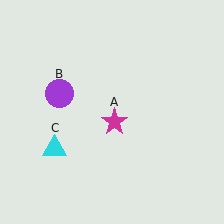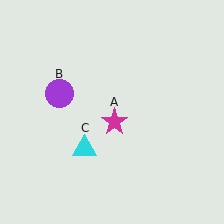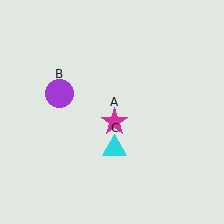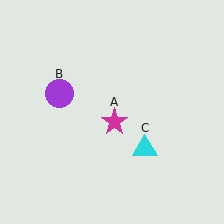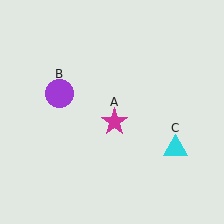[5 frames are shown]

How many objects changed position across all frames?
1 object changed position: cyan triangle (object C).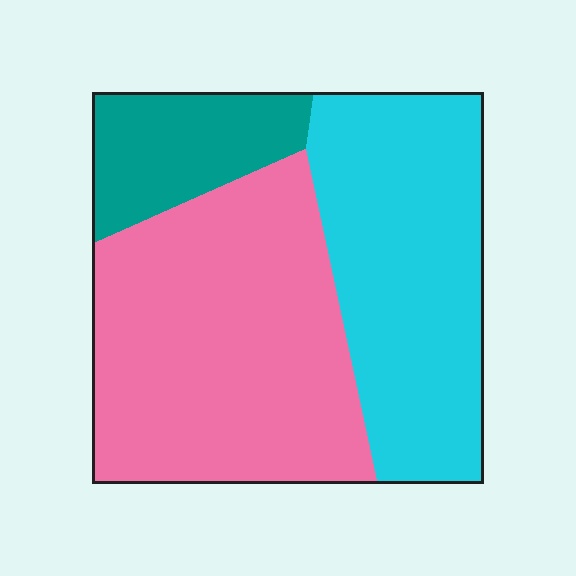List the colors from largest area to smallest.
From largest to smallest: pink, cyan, teal.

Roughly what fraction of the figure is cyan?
Cyan takes up between a third and a half of the figure.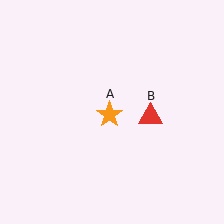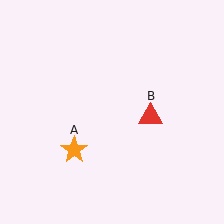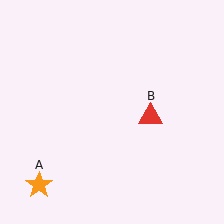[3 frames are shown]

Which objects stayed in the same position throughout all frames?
Red triangle (object B) remained stationary.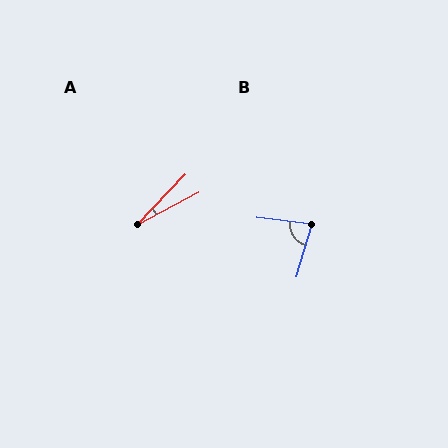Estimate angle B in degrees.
Approximately 80 degrees.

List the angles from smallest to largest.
A (19°), B (80°).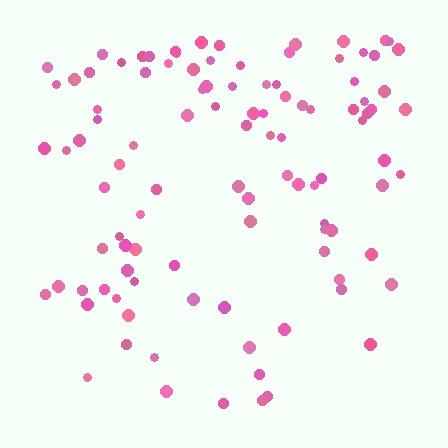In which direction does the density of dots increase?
From bottom to top, with the top side densest.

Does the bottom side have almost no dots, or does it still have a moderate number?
Still a moderate number, just noticeably fewer than the top.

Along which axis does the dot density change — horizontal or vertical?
Vertical.